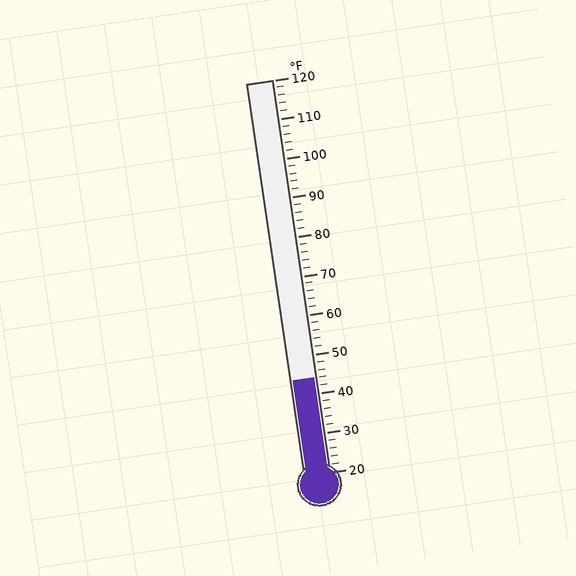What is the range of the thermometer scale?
The thermometer scale ranges from 20°F to 120°F.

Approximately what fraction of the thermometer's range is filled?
The thermometer is filled to approximately 25% of its range.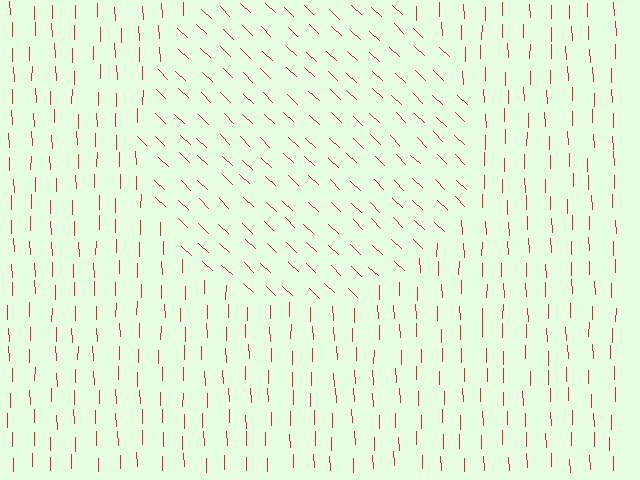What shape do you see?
I see a circle.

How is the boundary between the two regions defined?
The boundary is defined purely by a change in line orientation (approximately 45 degrees difference). All lines are the same color and thickness.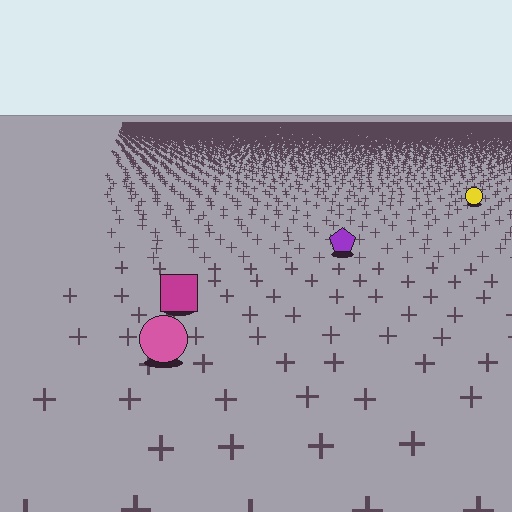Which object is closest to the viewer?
The pink circle is closest. The texture marks near it are larger and more spread out.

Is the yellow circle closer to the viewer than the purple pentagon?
No. The purple pentagon is closer — you can tell from the texture gradient: the ground texture is coarser near it.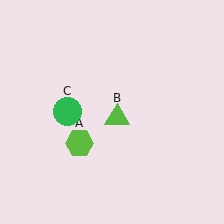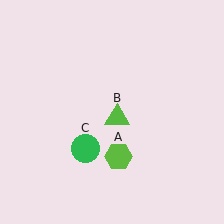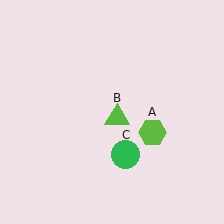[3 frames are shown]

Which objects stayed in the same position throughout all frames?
Lime triangle (object B) remained stationary.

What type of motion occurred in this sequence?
The lime hexagon (object A), green circle (object C) rotated counterclockwise around the center of the scene.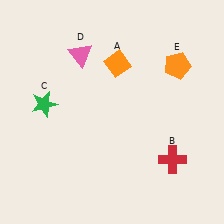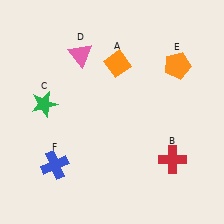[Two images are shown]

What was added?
A blue cross (F) was added in Image 2.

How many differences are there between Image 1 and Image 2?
There is 1 difference between the two images.